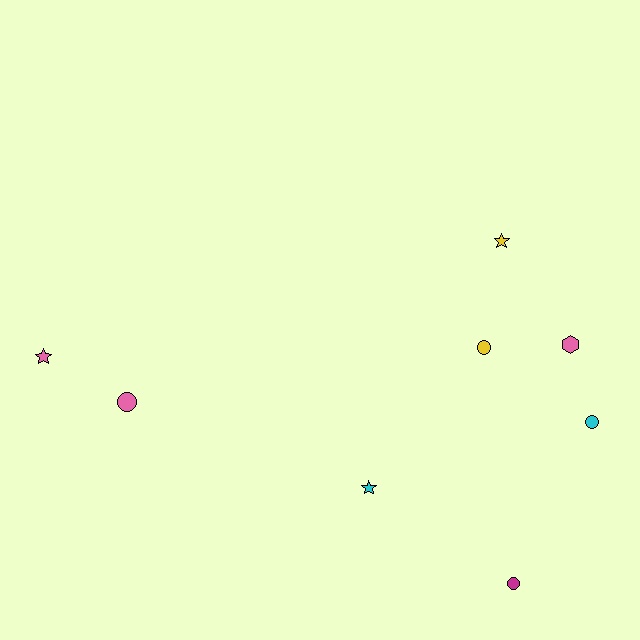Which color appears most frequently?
Pink, with 3 objects.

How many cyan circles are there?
There is 1 cyan circle.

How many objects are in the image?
There are 8 objects.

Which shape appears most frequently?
Circle, with 4 objects.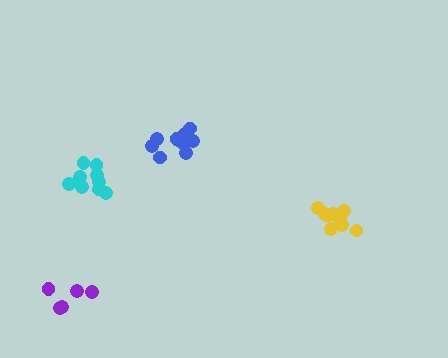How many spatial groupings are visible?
There are 4 spatial groupings.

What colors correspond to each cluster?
The clusters are colored: blue, purple, cyan, yellow.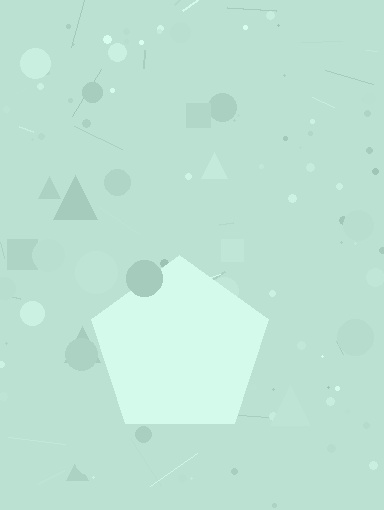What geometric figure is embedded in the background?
A pentagon is embedded in the background.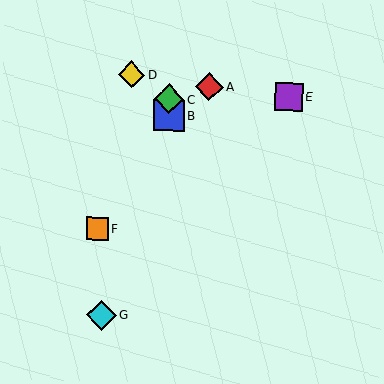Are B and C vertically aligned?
Yes, both are at x≈169.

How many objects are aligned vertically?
2 objects (B, C) are aligned vertically.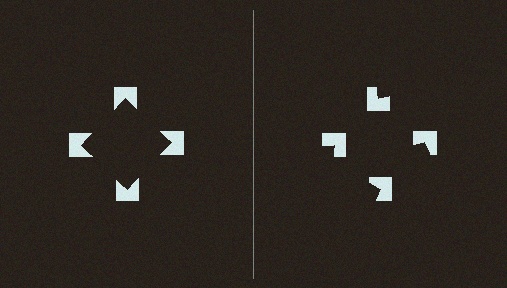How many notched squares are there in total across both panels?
8 — 4 on each side.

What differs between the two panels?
The notched squares are positioned identically on both sides; only the wedge orientations differ. On the left they align to a square; on the right they are misaligned.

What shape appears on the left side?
An illusory square.